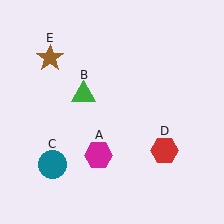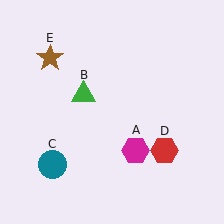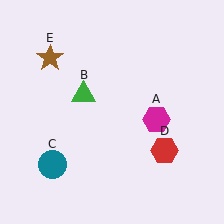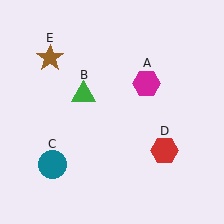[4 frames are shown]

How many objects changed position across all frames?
1 object changed position: magenta hexagon (object A).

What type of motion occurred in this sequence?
The magenta hexagon (object A) rotated counterclockwise around the center of the scene.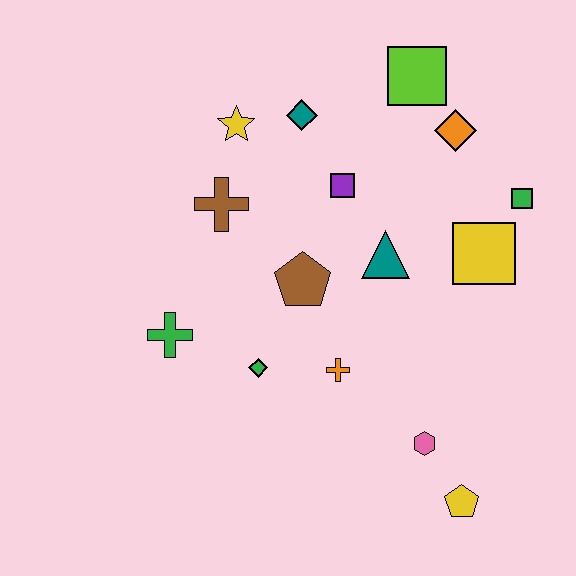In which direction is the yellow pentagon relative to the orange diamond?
The yellow pentagon is below the orange diamond.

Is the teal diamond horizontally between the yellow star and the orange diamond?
Yes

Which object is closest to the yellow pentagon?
The pink hexagon is closest to the yellow pentagon.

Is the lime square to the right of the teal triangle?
Yes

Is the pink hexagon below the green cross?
Yes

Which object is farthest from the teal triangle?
The yellow pentagon is farthest from the teal triangle.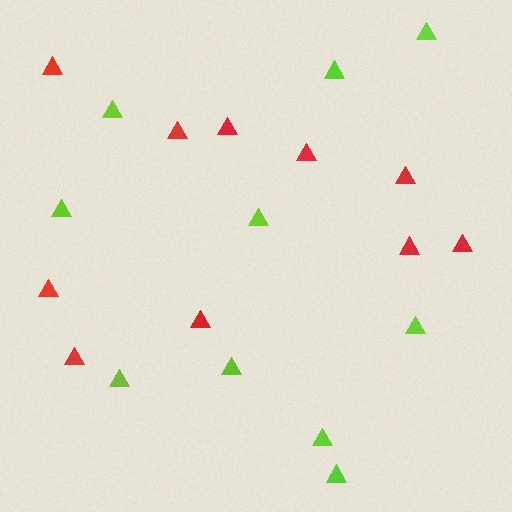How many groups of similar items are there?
There are 2 groups: one group of red triangles (10) and one group of lime triangles (10).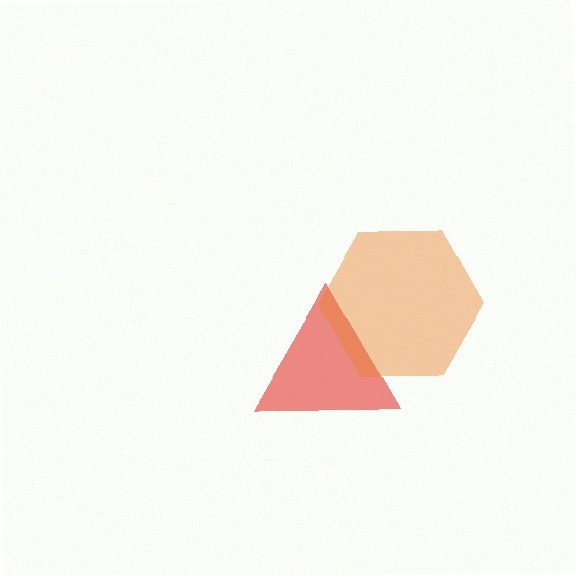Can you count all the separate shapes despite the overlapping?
Yes, there are 2 separate shapes.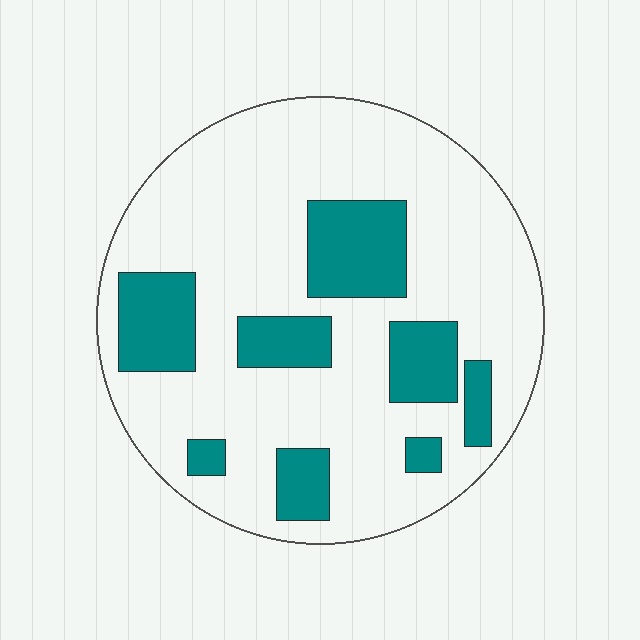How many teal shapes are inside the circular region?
8.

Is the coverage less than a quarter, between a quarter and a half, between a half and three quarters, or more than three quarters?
Less than a quarter.